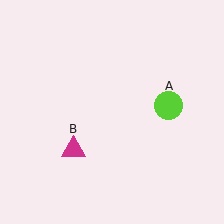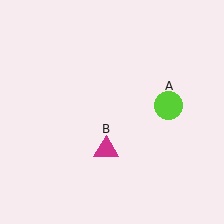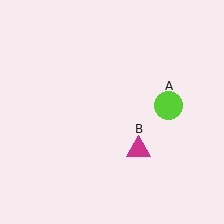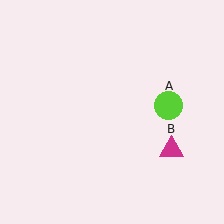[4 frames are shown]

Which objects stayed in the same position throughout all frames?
Lime circle (object A) remained stationary.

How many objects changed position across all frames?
1 object changed position: magenta triangle (object B).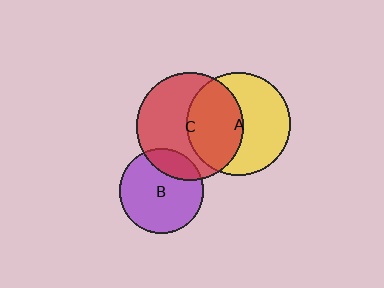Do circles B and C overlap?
Yes.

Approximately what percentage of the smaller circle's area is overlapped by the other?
Approximately 20%.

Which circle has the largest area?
Circle C (red).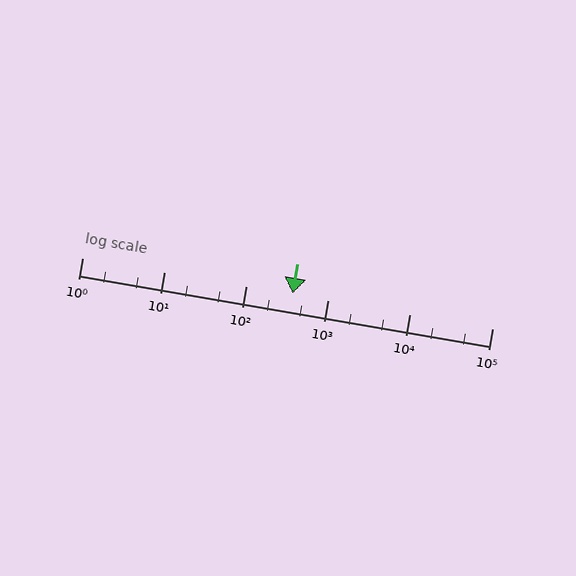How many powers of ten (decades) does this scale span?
The scale spans 5 decades, from 1 to 100000.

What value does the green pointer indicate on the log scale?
The pointer indicates approximately 370.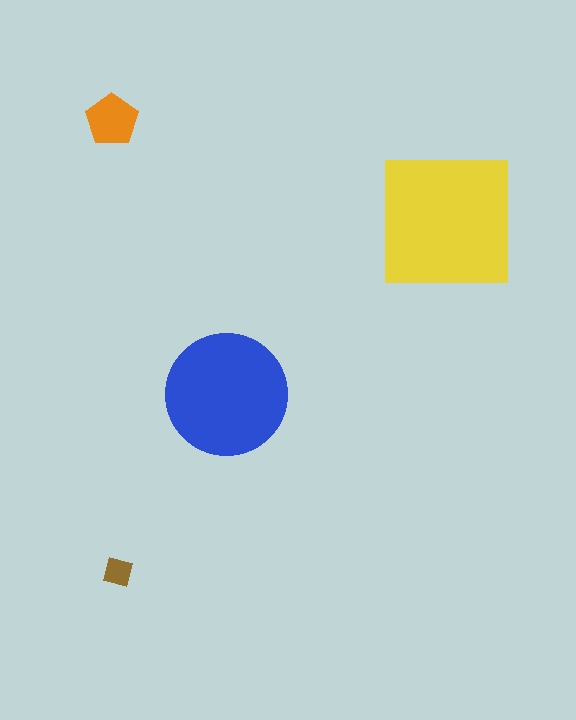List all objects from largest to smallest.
The yellow square, the blue circle, the orange pentagon, the brown square.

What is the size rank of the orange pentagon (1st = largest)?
3rd.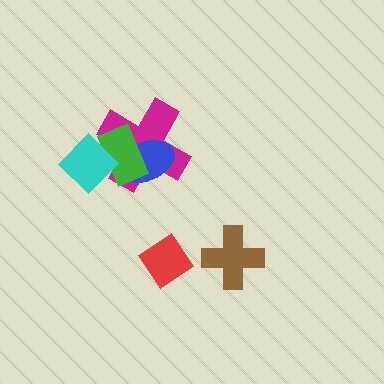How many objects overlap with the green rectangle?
3 objects overlap with the green rectangle.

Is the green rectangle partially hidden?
Yes, it is partially covered by another shape.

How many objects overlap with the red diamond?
0 objects overlap with the red diamond.